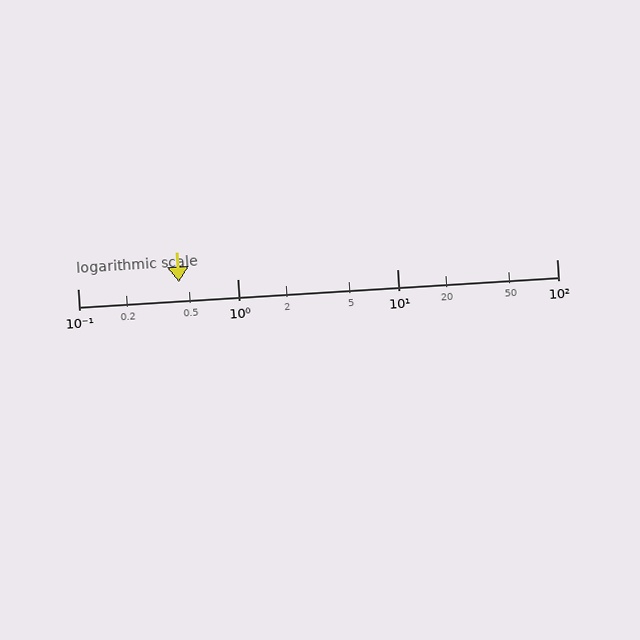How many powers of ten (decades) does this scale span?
The scale spans 3 decades, from 0.1 to 100.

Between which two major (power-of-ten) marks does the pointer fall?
The pointer is between 0.1 and 1.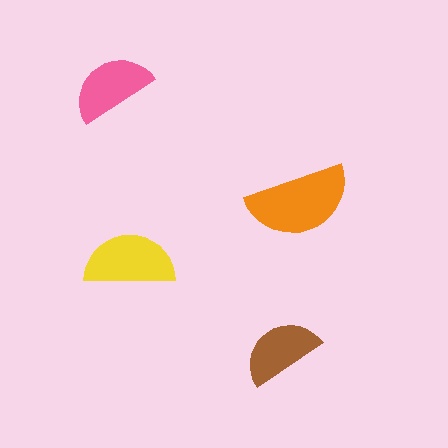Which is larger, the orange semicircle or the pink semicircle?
The orange one.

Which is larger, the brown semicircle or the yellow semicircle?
The yellow one.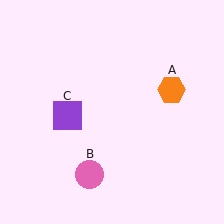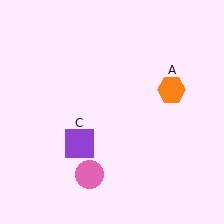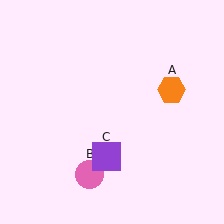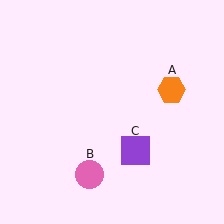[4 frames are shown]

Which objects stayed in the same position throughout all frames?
Orange hexagon (object A) and pink circle (object B) remained stationary.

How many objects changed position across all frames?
1 object changed position: purple square (object C).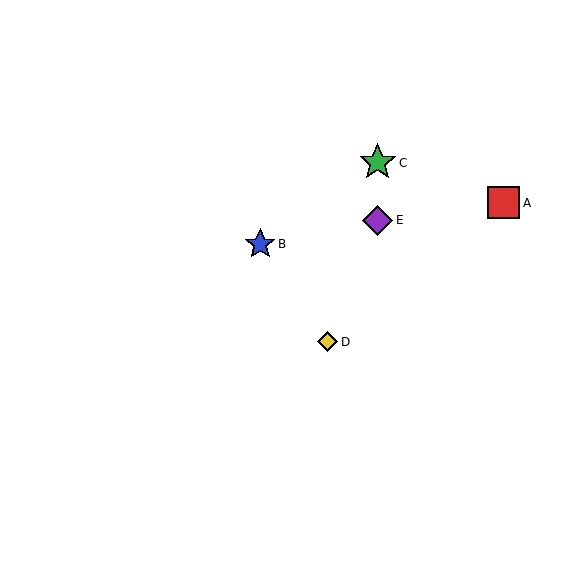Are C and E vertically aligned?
Yes, both are at x≈378.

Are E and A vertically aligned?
No, E is at x≈378 and A is at x≈504.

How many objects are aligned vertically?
2 objects (C, E) are aligned vertically.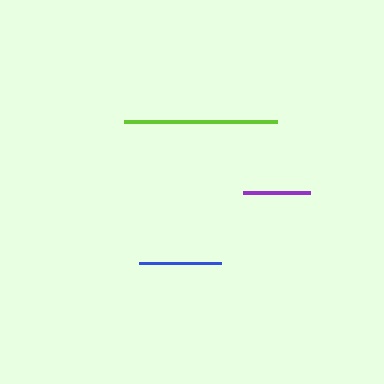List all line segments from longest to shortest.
From longest to shortest: lime, blue, purple.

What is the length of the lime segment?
The lime segment is approximately 153 pixels long.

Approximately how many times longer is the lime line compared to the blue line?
The lime line is approximately 1.9 times the length of the blue line.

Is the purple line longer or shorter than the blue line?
The blue line is longer than the purple line.